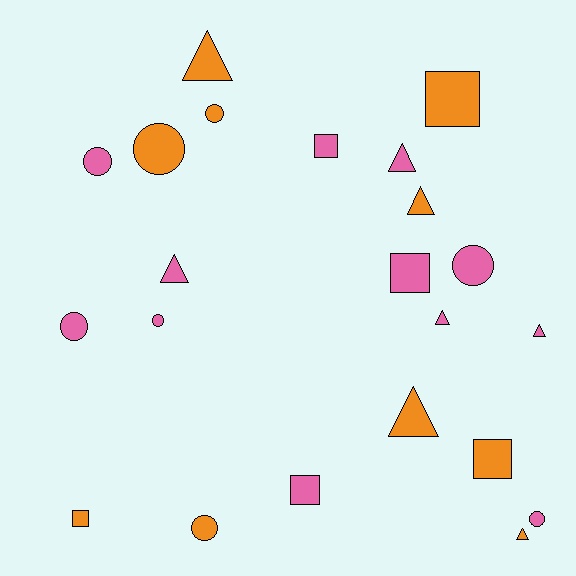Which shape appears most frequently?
Triangle, with 8 objects.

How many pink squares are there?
There are 3 pink squares.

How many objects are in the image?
There are 22 objects.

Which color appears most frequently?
Pink, with 12 objects.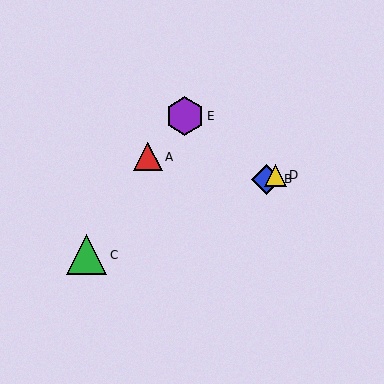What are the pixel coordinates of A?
Object A is at (148, 157).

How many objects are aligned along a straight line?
3 objects (B, C, D) are aligned along a straight line.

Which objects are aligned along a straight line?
Objects B, C, D are aligned along a straight line.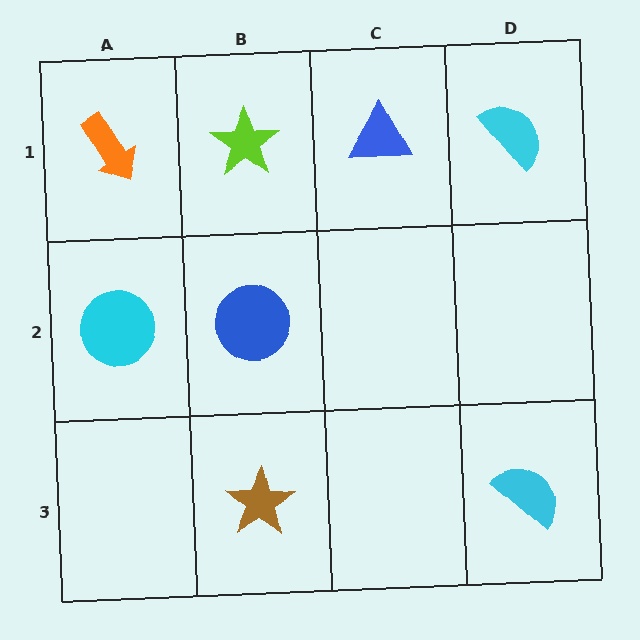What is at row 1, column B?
A lime star.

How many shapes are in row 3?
2 shapes.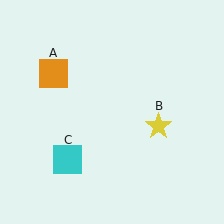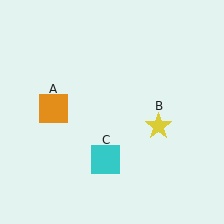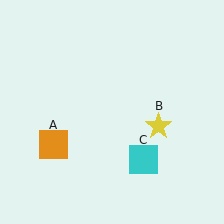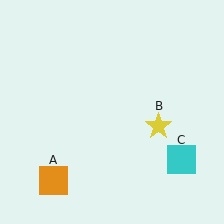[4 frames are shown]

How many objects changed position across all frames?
2 objects changed position: orange square (object A), cyan square (object C).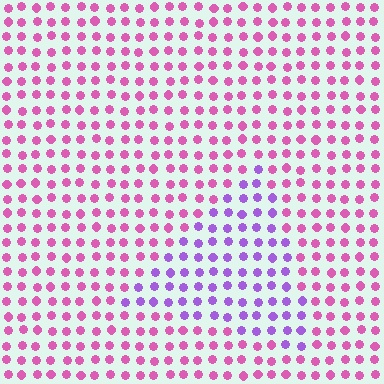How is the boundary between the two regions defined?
The boundary is defined purely by a slight shift in hue (about 45 degrees). Spacing, size, and orientation are identical on both sides.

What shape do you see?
I see a triangle.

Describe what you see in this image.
The image is filled with small pink elements in a uniform arrangement. A triangle-shaped region is visible where the elements are tinted to a slightly different hue, forming a subtle color boundary.